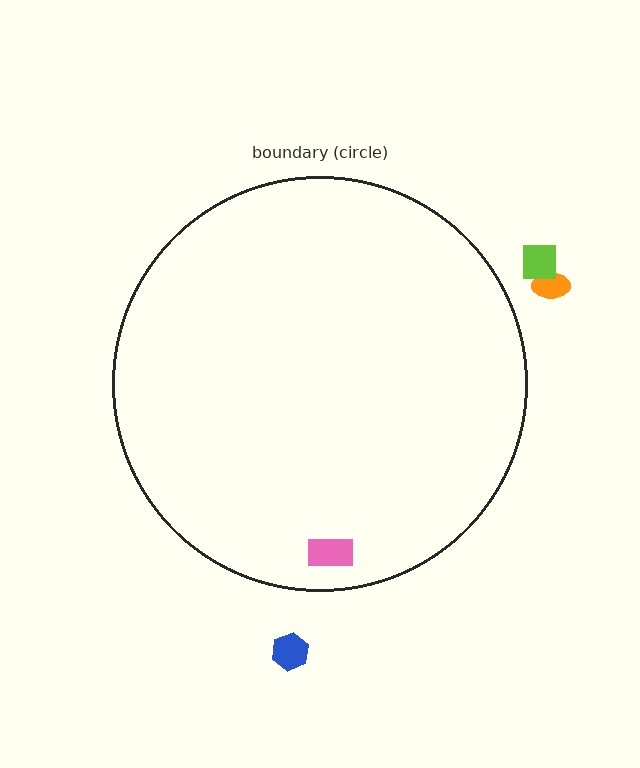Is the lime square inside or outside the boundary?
Outside.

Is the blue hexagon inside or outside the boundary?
Outside.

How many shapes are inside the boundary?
1 inside, 3 outside.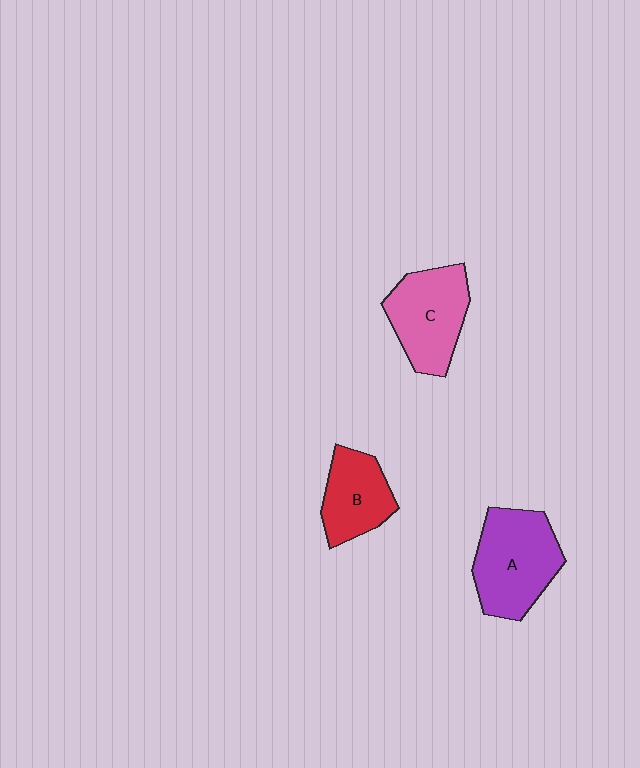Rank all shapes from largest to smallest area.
From largest to smallest: A (purple), C (pink), B (red).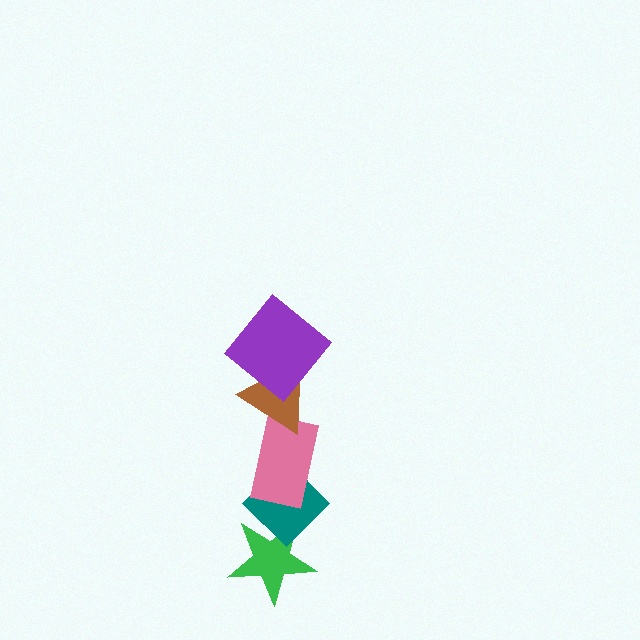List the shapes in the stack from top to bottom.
From top to bottom: the purple diamond, the brown triangle, the pink rectangle, the teal diamond, the green star.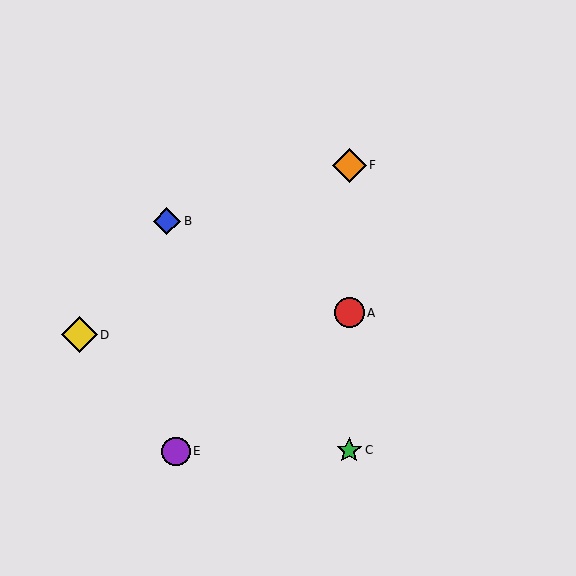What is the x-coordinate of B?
Object B is at x≈167.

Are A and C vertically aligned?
Yes, both are at x≈349.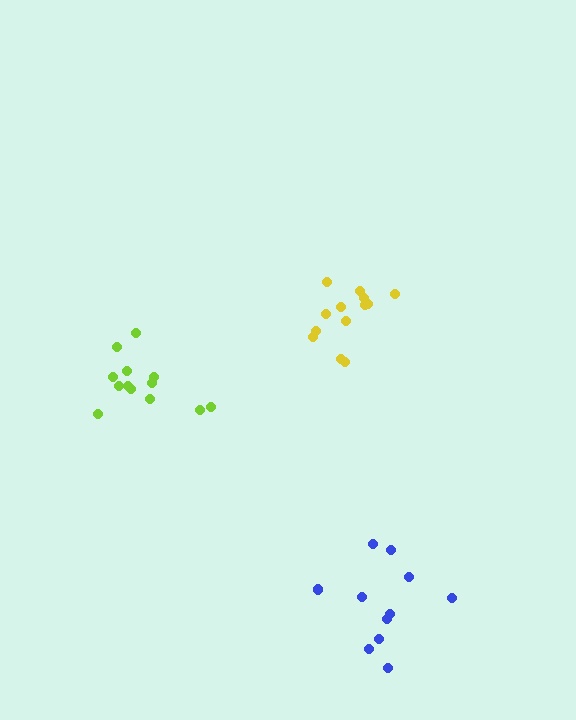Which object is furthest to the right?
The blue cluster is rightmost.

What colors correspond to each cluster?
The clusters are colored: blue, lime, yellow.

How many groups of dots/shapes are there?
There are 3 groups.